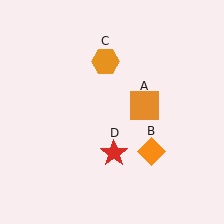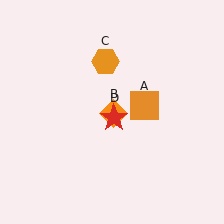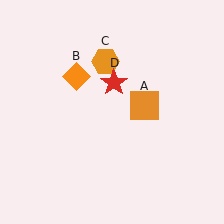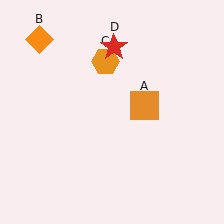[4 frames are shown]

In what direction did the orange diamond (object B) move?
The orange diamond (object B) moved up and to the left.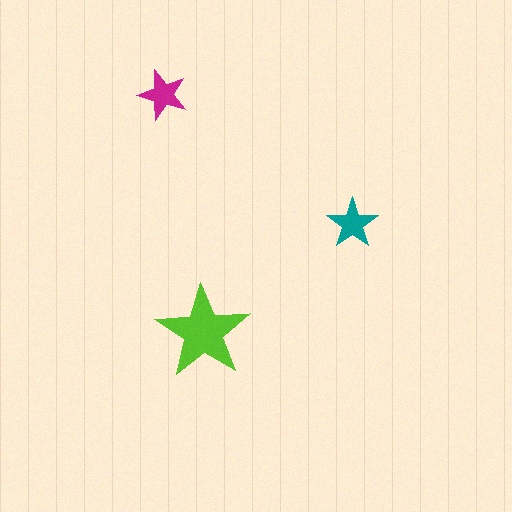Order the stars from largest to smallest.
the lime one, the teal one, the magenta one.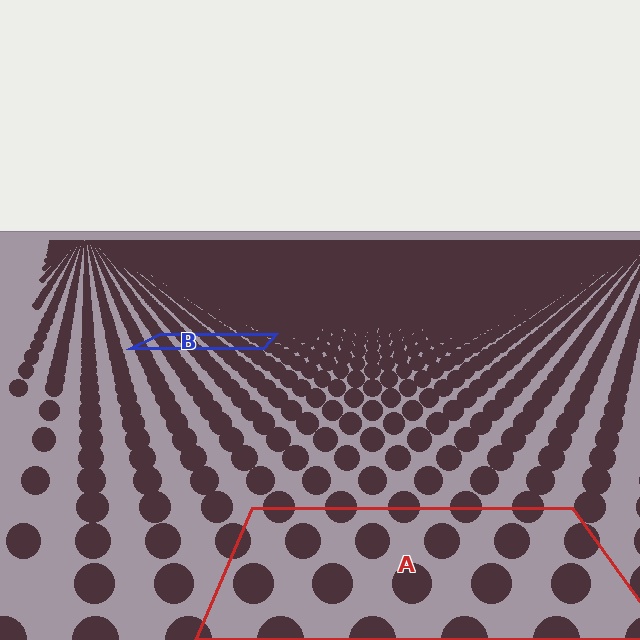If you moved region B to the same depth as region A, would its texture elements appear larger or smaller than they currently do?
They would appear larger. At a closer depth, the same texture elements are projected at a bigger on-screen size.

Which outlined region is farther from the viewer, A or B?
Region B is farther from the viewer — the texture elements inside it appear smaller and more densely packed.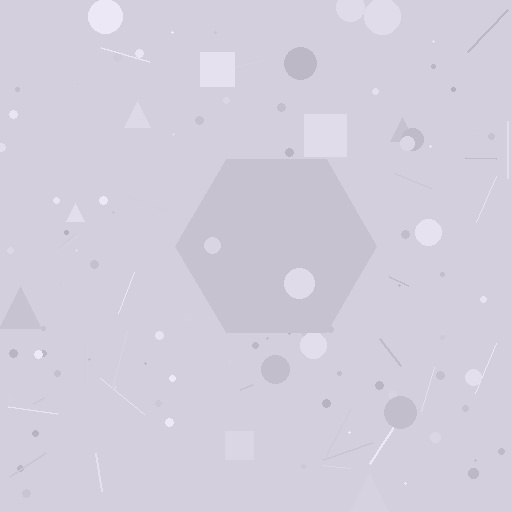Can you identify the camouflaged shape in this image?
The camouflaged shape is a hexagon.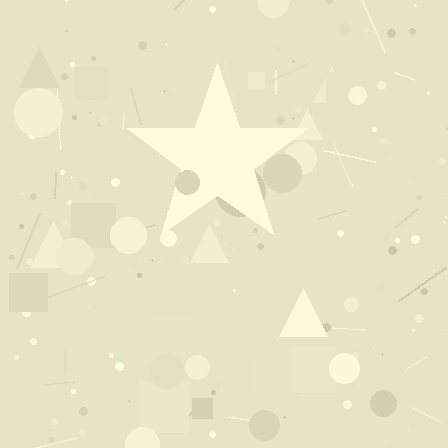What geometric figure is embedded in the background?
A star is embedded in the background.